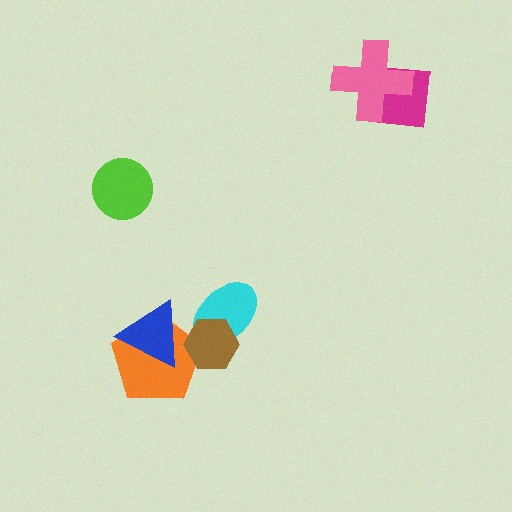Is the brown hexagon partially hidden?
Yes, it is partially covered by another shape.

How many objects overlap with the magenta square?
1 object overlaps with the magenta square.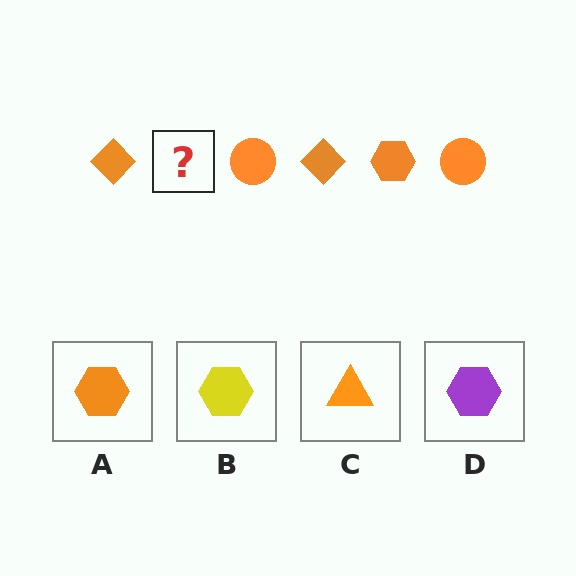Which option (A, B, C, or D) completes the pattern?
A.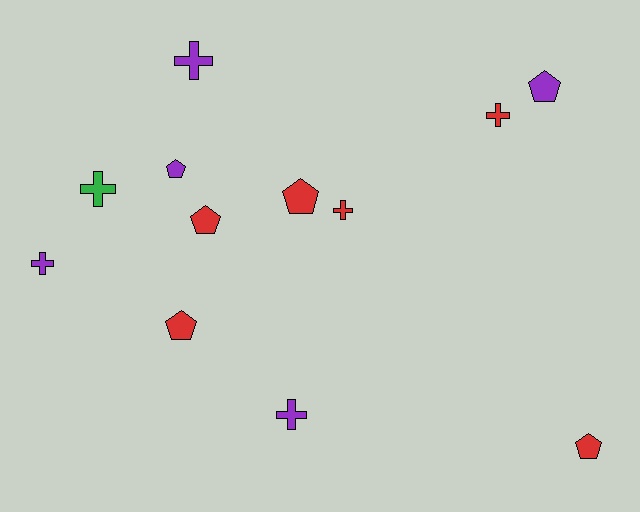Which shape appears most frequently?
Pentagon, with 6 objects.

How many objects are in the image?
There are 12 objects.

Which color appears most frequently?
Red, with 6 objects.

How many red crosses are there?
There are 2 red crosses.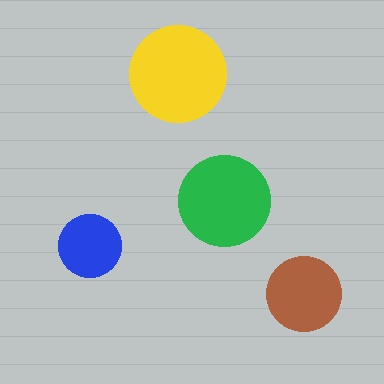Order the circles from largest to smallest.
the yellow one, the green one, the brown one, the blue one.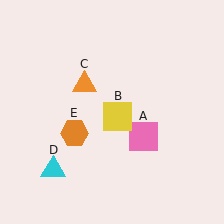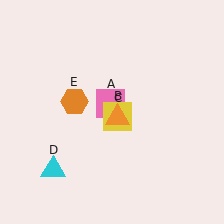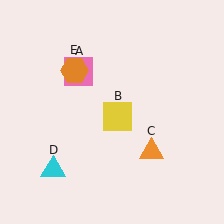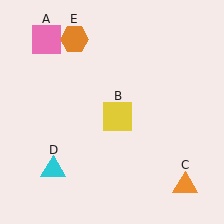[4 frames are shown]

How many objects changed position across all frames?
3 objects changed position: pink square (object A), orange triangle (object C), orange hexagon (object E).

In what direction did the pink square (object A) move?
The pink square (object A) moved up and to the left.